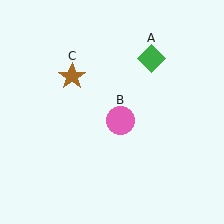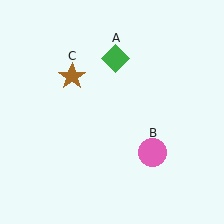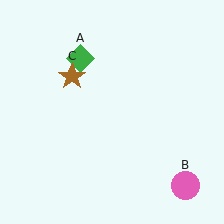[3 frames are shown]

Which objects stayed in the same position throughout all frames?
Brown star (object C) remained stationary.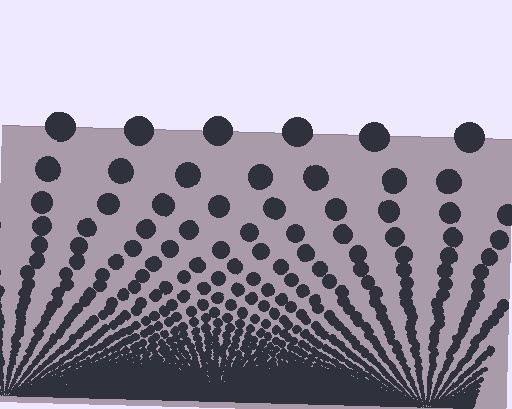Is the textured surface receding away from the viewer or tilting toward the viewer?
The surface appears to tilt toward the viewer. Texture elements get larger and sparser toward the top.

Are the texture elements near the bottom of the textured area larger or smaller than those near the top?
Smaller. The gradient is inverted — elements near the bottom are smaller and denser.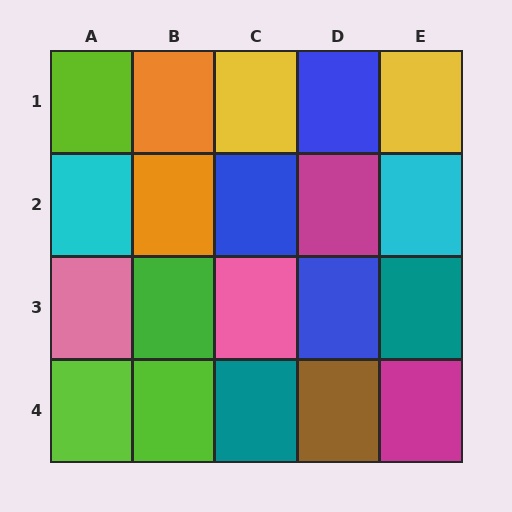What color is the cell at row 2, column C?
Blue.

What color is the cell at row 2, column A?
Cyan.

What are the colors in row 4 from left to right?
Lime, lime, teal, brown, magenta.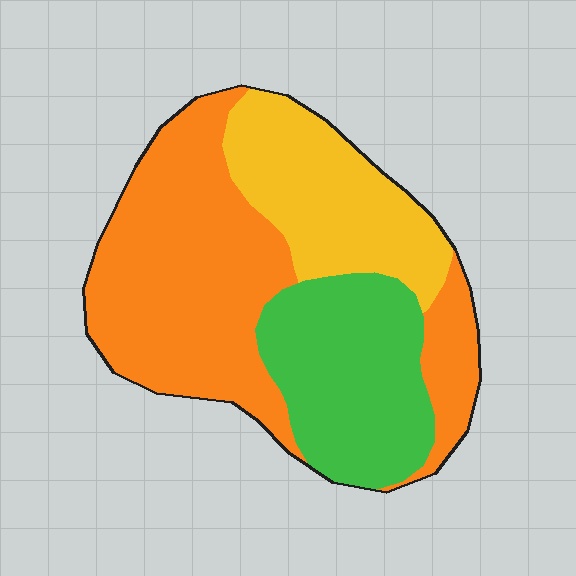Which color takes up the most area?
Orange, at roughly 50%.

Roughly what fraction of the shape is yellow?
Yellow covers about 25% of the shape.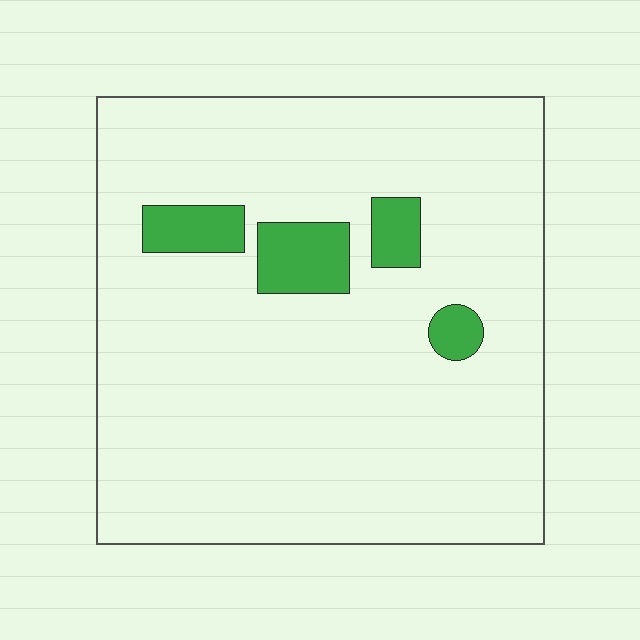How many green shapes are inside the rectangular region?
4.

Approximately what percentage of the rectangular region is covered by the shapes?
Approximately 10%.